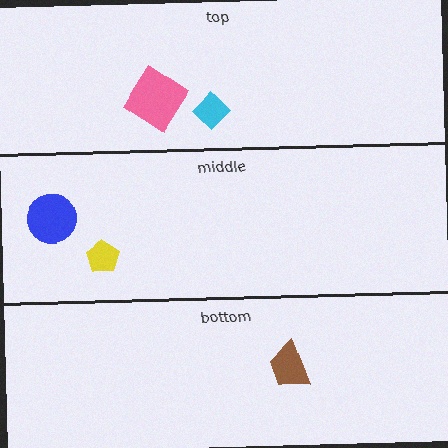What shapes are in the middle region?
The yellow pentagon, the blue circle.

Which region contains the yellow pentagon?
The middle region.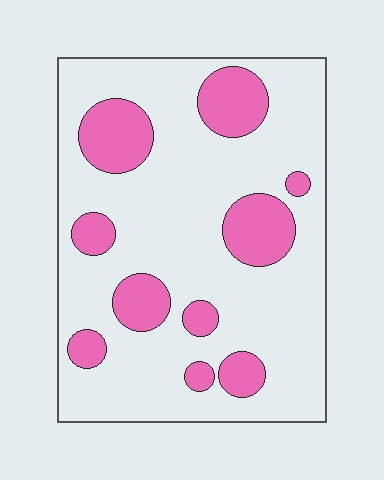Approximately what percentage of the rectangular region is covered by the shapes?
Approximately 25%.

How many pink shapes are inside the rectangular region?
10.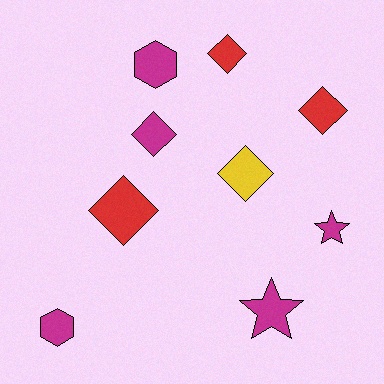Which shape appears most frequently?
Diamond, with 5 objects.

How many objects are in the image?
There are 9 objects.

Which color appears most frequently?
Magenta, with 5 objects.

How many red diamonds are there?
There are 3 red diamonds.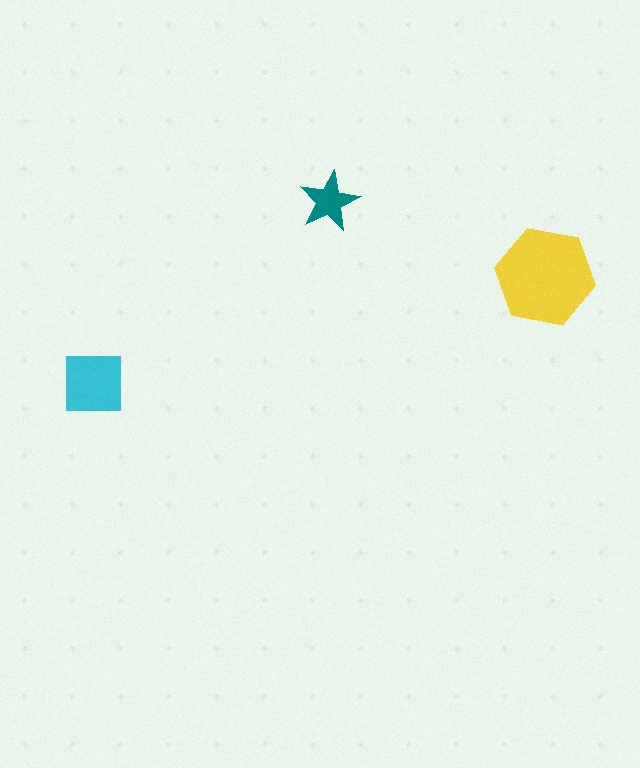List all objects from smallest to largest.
The teal star, the cyan square, the yellow hexagon.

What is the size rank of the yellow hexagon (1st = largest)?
1st.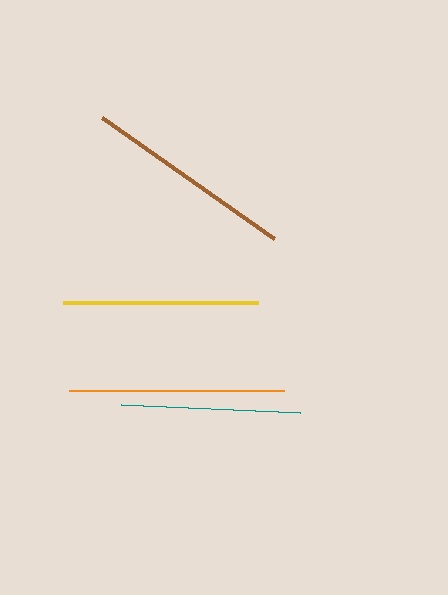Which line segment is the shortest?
The teal line is the shortest at approximately 179 pixels.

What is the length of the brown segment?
The brown segment is approximately 211 pixels long.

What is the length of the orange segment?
The orange segment is approximately 215 pixels long.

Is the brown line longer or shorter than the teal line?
The brown line is longer than the teal line.